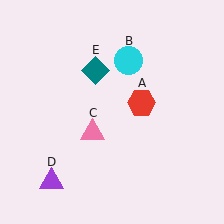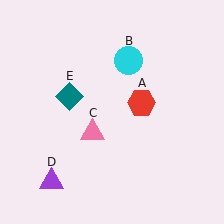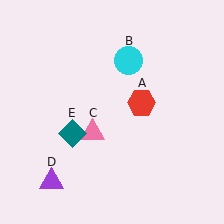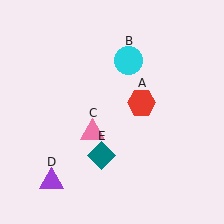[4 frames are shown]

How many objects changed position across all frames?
1 object changed position: teal diamond (object E).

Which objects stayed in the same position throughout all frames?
Red hexagon (object A) and cyan circle (object B) and pink triangle (object C) and purple triangle (object D) remained stationary.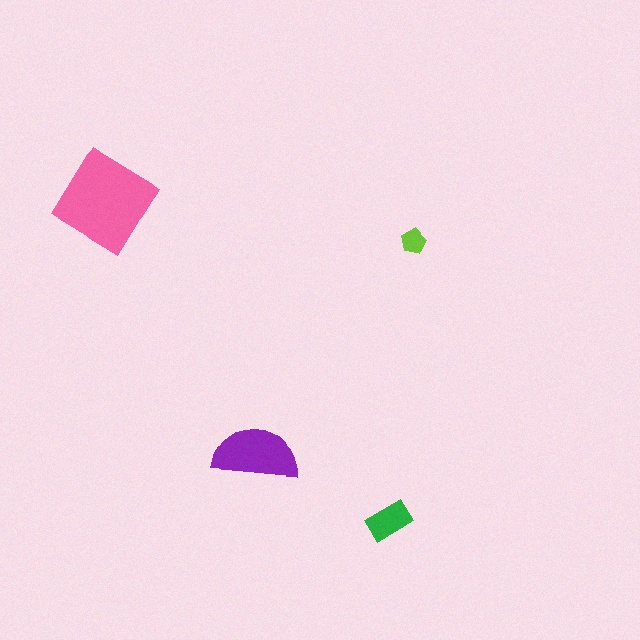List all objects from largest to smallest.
The pink diamond, the purple semicircle, the green rectangle, the lime pentagon.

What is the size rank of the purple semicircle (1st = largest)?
2nd.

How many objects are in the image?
There are 4 objects in the image.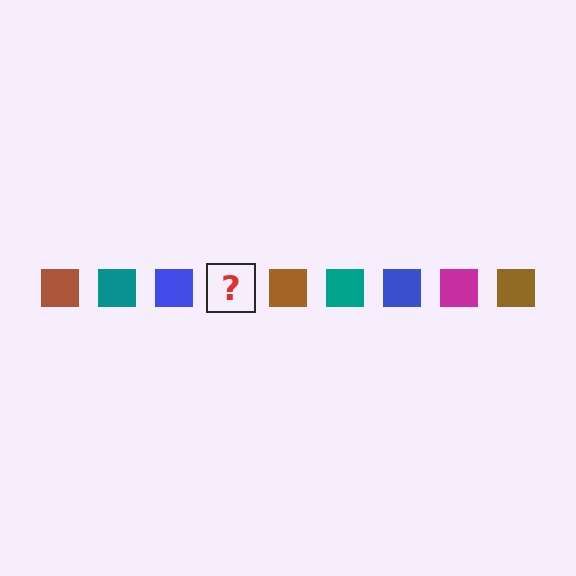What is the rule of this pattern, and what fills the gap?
The rule is that the pattern cycles through brown, teal, blue, magenta squares. The gap should be filled with a magenta square.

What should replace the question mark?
The question mark should be replaced with a magenta square.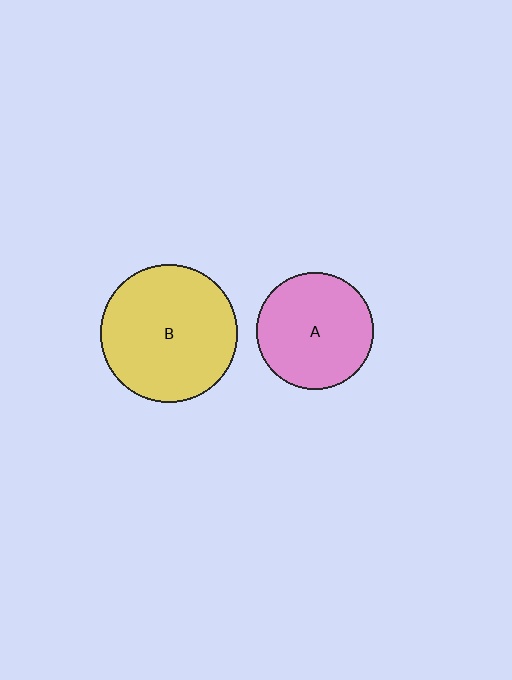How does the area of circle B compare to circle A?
Approximately 1.4 times.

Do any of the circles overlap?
No, none of the circles overlap.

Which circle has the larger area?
Circle B (yellow).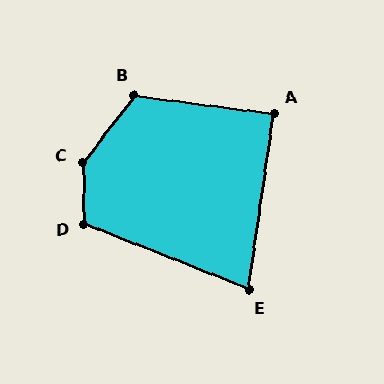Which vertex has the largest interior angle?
C, at approximately 142 degrees.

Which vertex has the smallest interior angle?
E, at approximately 76 degrees.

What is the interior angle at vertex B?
Approximately 119 degrees (obtuse).